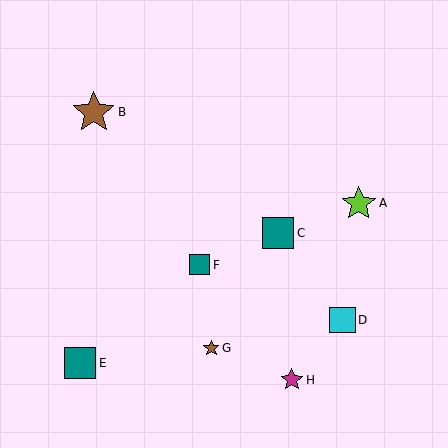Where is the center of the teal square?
The center of the teal square is at (80, 363).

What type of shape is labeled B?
Shape B is a brown star.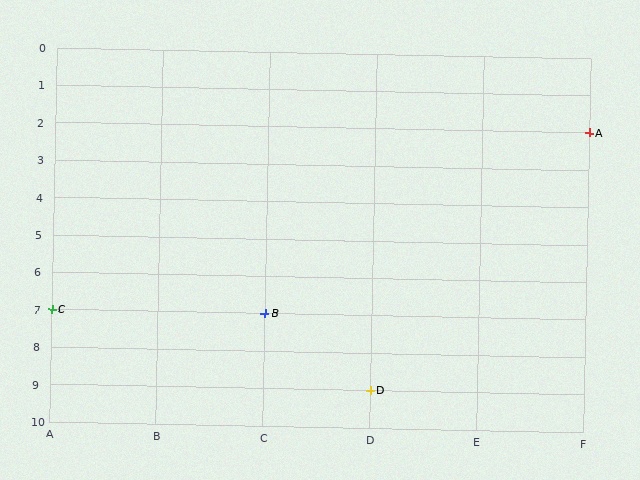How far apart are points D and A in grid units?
Points D and A are 2 columns and 7 rows apart (about 7.3 grid units diagonally).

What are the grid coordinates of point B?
Point B is at grid coordinates (C, 7).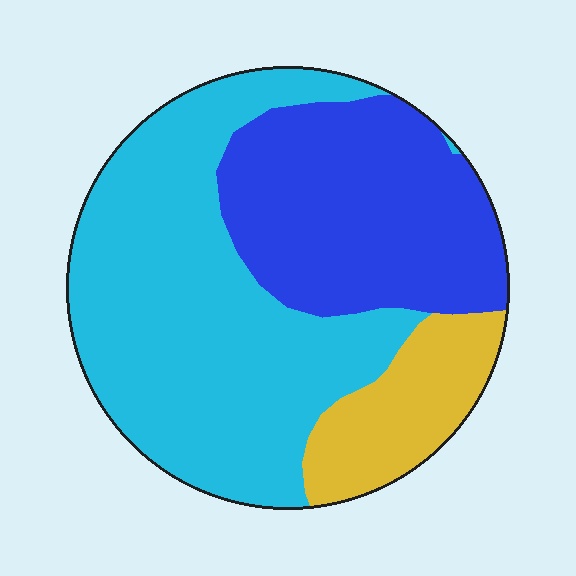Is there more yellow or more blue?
Blue.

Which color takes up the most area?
Cyan, at roughly 55%.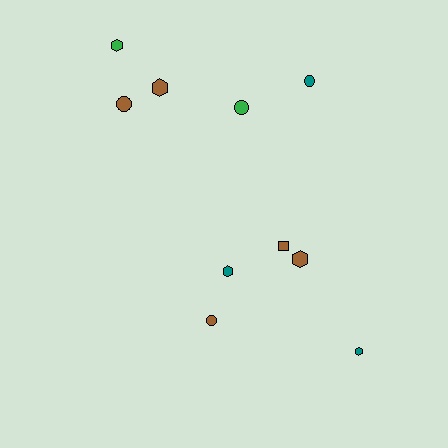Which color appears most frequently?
Brown, with 5 objects.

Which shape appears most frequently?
Hexagon, with 5 objects.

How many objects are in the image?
There are 10 objects.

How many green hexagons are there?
There is 1 green hexagon.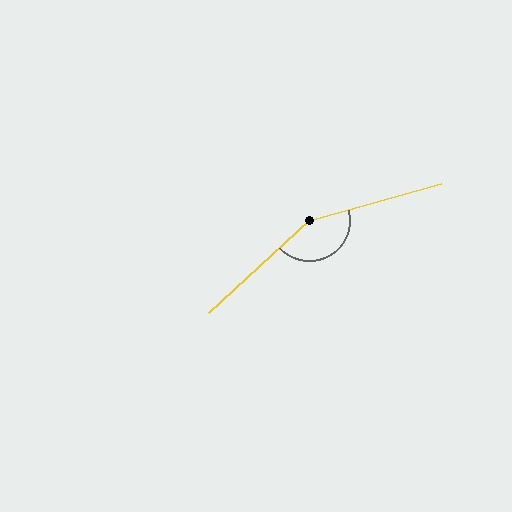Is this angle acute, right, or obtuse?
It is obtuse.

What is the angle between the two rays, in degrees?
Approximately 154 degrees.